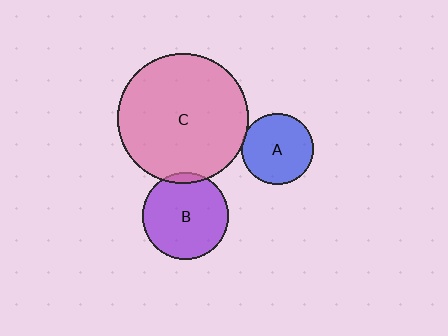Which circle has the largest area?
Circle C (pink).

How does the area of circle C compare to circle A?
Approximately 3.4 times.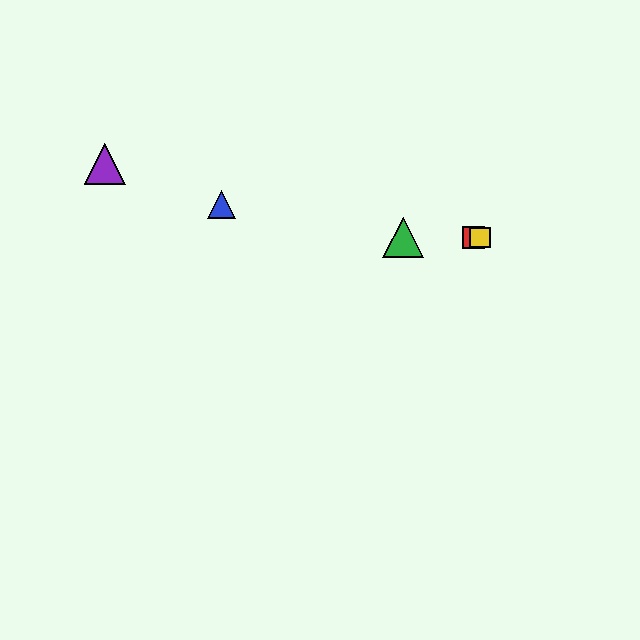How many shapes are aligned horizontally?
3 shapes (the red square, the green triangle, the yellow square) are aligned horizontally.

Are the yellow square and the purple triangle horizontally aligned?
No, the yellow square is at y≈238 and the purple triangle is at y≈164.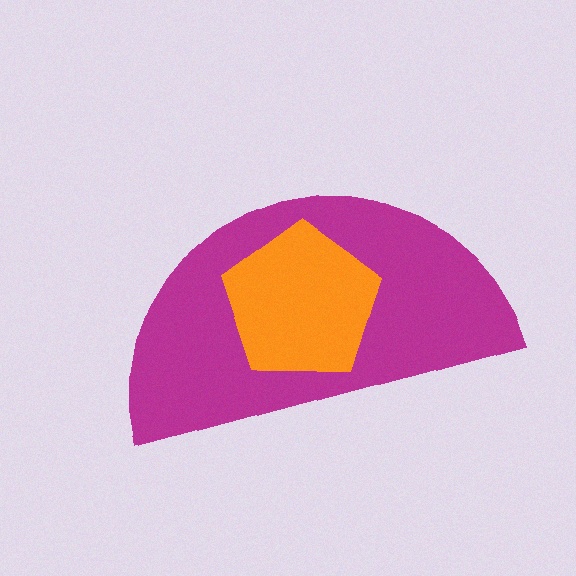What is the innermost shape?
The orange pentagon.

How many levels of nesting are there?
2.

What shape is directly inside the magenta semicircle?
The orange pentagon.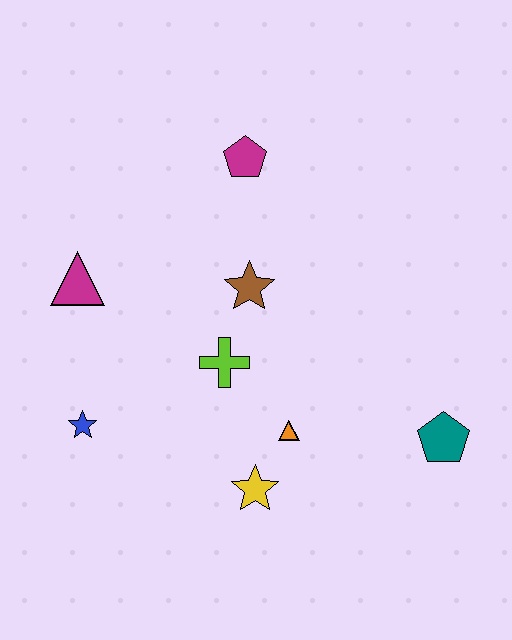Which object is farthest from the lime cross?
The teal pentagon is farthest from the lime cross.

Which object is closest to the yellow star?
The orange triangle is closest to the yellow star.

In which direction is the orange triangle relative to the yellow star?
The orange triangle is above the yellow star.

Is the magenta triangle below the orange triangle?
No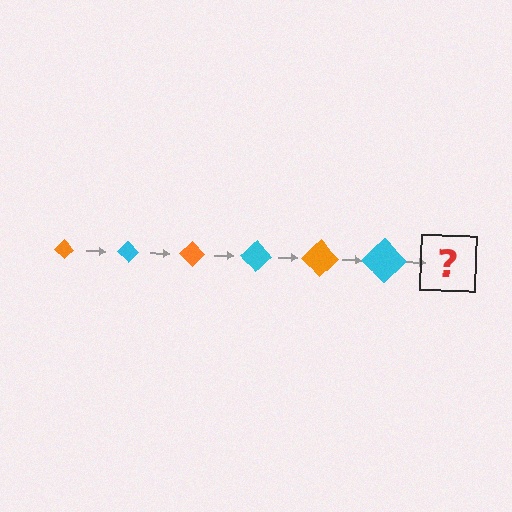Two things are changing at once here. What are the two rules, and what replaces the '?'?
The two rules are that the diamond grows larger each step and the color cycles through orange and cyan. The '?' should be an orange diamond, larger than the previous one.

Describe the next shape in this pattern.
It should be an orange diamond, larger than the previous one.